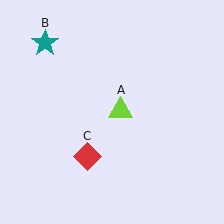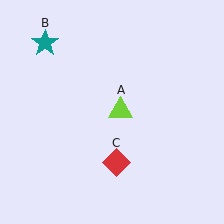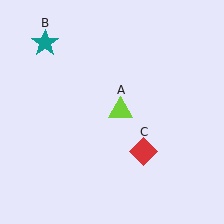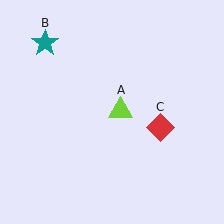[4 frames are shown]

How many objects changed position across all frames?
1 object changed position: red diamond (object C).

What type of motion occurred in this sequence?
The red diamond (object C) rotated counterclockwise around the center of the scene.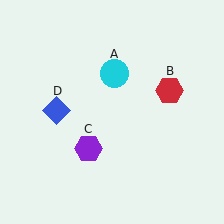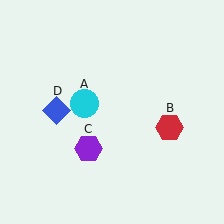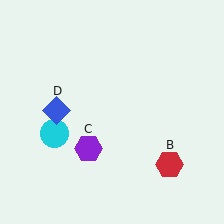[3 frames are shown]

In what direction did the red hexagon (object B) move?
The red hexagon (object B) moved down.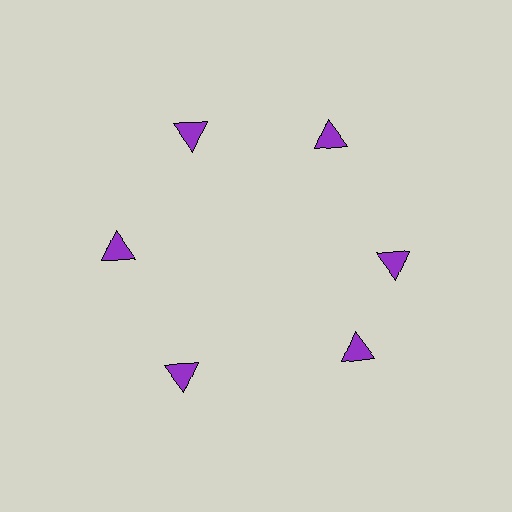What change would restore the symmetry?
The symmetry would be restored by rotating it back into even spacing with its neighbors so that all 6 triangles sit at equal angles and equal distance from the center.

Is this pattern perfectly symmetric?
No. The 6 purple triangles are arranged in a ring, but one element near the 5 o'clock position is rotated out of alignment along the ring, breaking the 6-fold rotational symmetry.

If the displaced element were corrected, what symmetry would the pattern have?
It would have 6-fold rotational symmetry — the pattern would map onto itself every 60 degrees.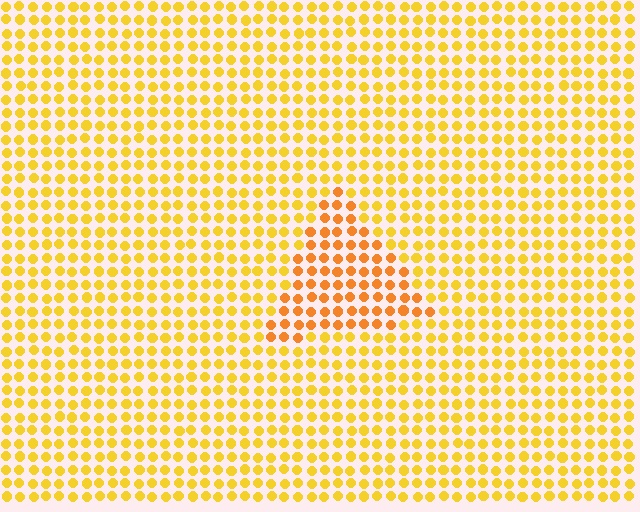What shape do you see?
I see a triangle.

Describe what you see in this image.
The image is filled with small yellow elements in a uniform arrangement. A triangle-shaped region is visible where the elements are tinted to a slightly different hue, forming a subtle color boundary.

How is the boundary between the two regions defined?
The boundary is defined purely by a slight shift in hue (about 23 degrees). Spacing, size, and orientation are identical on both sides.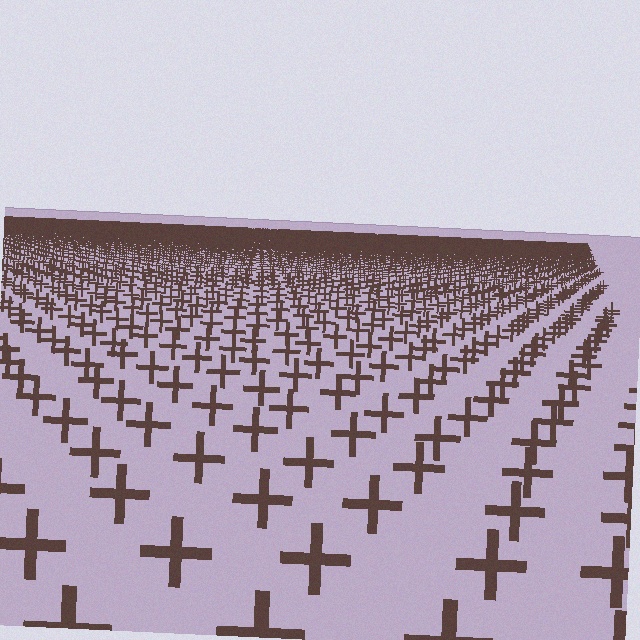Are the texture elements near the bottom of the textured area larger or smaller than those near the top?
Larger. Near the bottom, elements are closer to the viewer and appear at a bigger on-screen size.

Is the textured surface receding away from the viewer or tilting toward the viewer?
The surface is receding away from the viewer. Texture elements get smaller and denser toward the top.